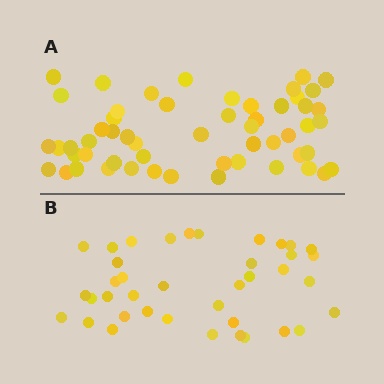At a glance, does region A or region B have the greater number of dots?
Region A (the top region) has more dots.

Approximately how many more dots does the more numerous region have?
Region A has approximately 15 more dots than region B.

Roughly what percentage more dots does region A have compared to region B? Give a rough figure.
About 40% more.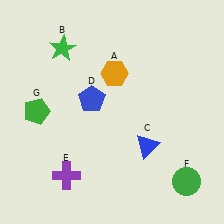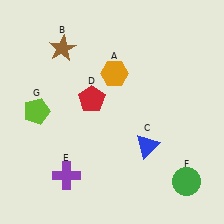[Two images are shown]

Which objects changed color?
B changed from green to brown. D changed from blue to red. G changed from green to lime.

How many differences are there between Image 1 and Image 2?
There are 3 differences between the two images.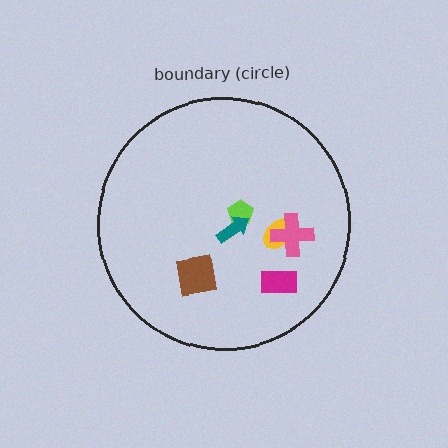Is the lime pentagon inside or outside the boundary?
Inside.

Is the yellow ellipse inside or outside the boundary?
Inside.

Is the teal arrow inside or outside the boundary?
Inside.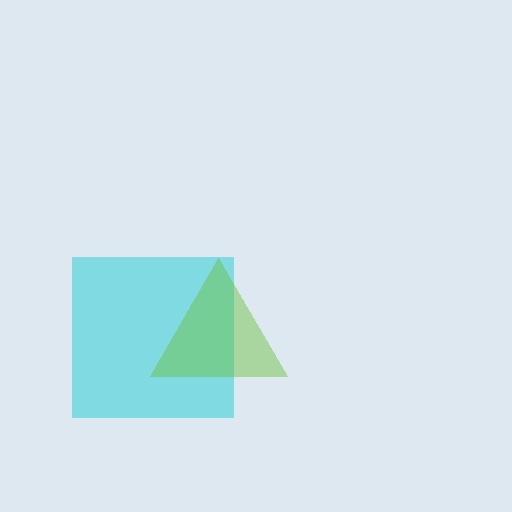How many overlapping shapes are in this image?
There are 2 overlapping shapes in the image.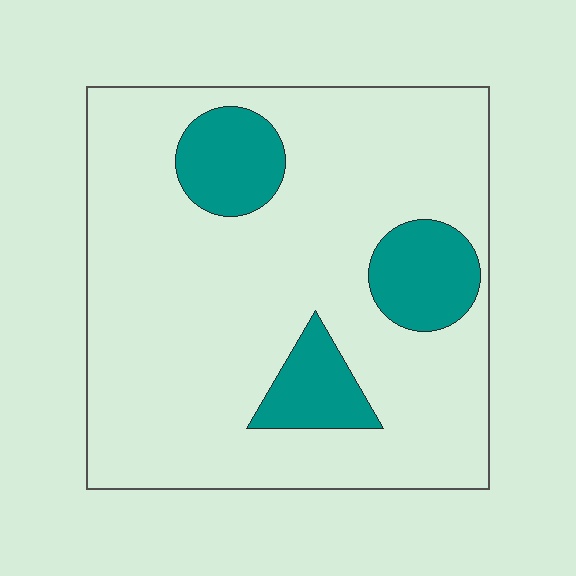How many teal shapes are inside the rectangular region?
3.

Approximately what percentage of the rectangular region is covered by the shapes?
Approximately 15%.